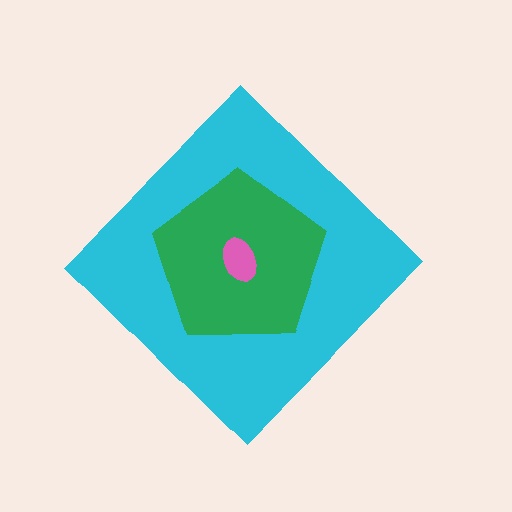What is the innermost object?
The pink ellipse.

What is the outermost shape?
The cyan diamond.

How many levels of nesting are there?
3.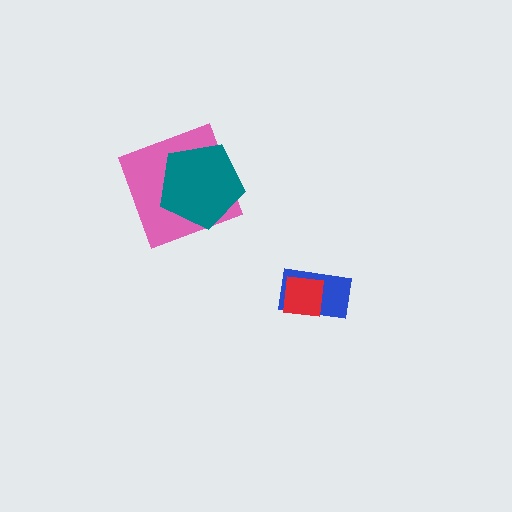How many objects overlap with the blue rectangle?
1 object overlaps with the blue rectangle.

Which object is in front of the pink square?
The teal pentagon is in front of the pink square.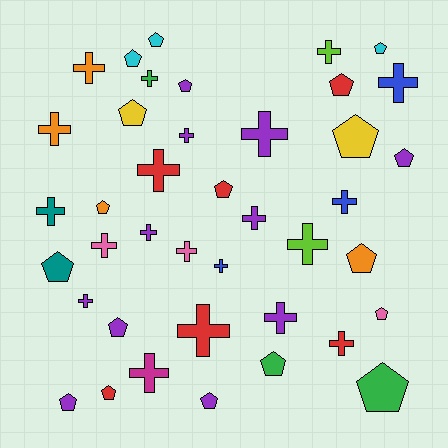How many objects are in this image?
There are 40 objects.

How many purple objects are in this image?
There are 11 purple objects.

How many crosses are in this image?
There are 21 crosses.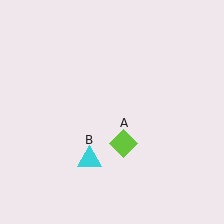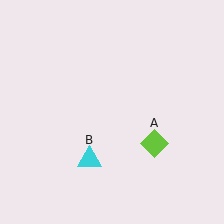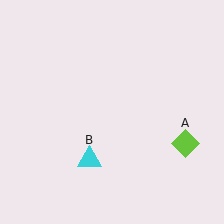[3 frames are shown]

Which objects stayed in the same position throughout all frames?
Cyan triangle (object B) remained stationary.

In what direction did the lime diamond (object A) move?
The lime diamond (object A) moved right.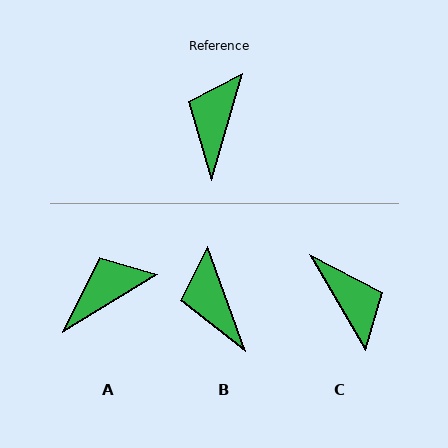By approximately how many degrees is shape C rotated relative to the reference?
Approximately 134 degrees clockwise.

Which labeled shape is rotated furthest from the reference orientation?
C, about 134 degrees away.